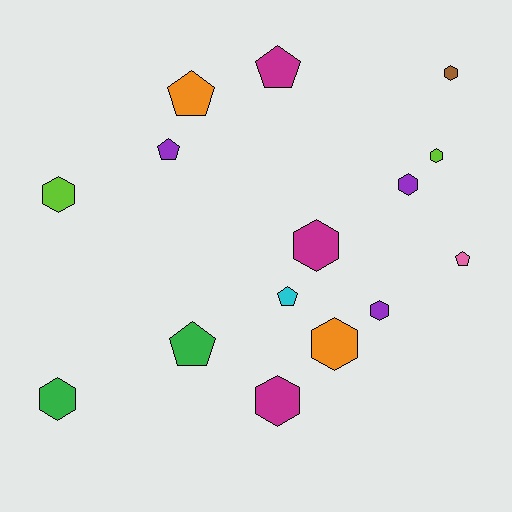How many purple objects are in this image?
There are 3 purple objects.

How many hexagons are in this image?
There are 9 hexagons.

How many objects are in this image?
There are 15 objects.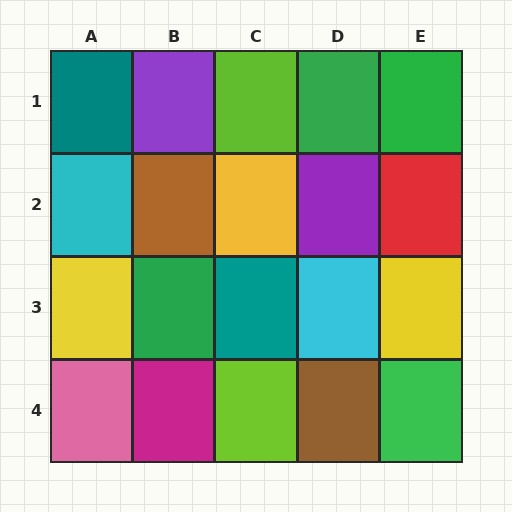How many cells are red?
1 cell is red.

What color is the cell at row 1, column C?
Lime.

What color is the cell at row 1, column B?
Purple.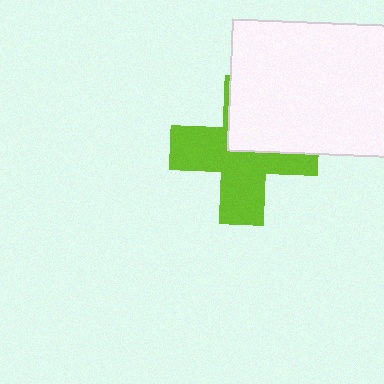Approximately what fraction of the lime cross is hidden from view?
Roughly 37% of the lime cross is hidden behind the white rectangle.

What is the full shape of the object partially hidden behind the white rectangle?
The partially hidden object is a lime cross.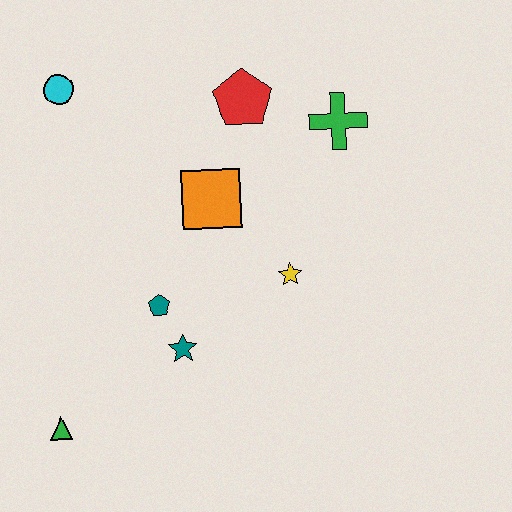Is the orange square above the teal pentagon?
Yes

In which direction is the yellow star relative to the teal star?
The yellow star is to the right of the teal star.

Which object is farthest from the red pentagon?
The green triangle is farthest from the red pentagon.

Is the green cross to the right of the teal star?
Yes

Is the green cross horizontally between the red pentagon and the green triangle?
No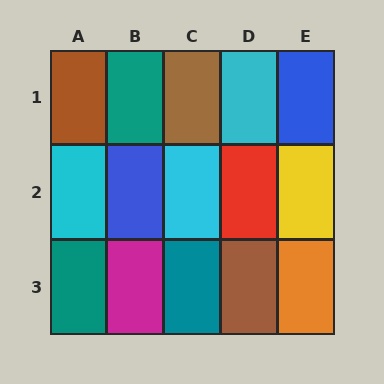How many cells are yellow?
1 cell is yellow.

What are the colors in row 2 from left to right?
Cyan, blue, cyan, red, yellow.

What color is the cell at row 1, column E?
Blue.